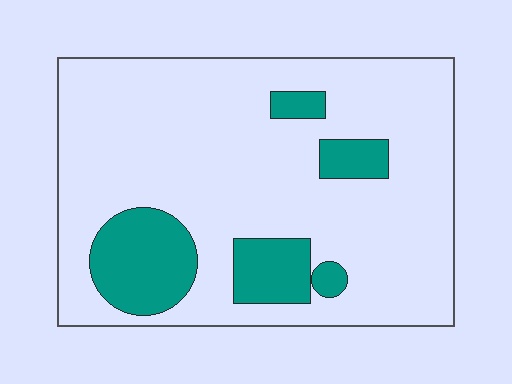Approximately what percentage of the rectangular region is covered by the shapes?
Approximately 20%.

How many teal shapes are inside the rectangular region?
5.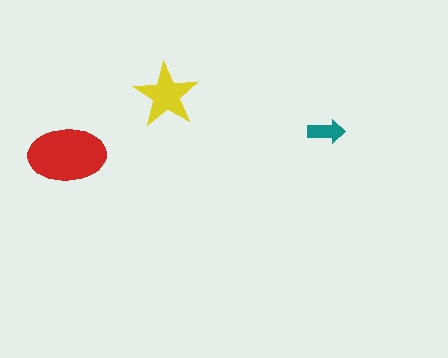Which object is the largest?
The red ellipse.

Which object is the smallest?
The teal arrow.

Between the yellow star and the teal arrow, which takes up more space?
The yellow star.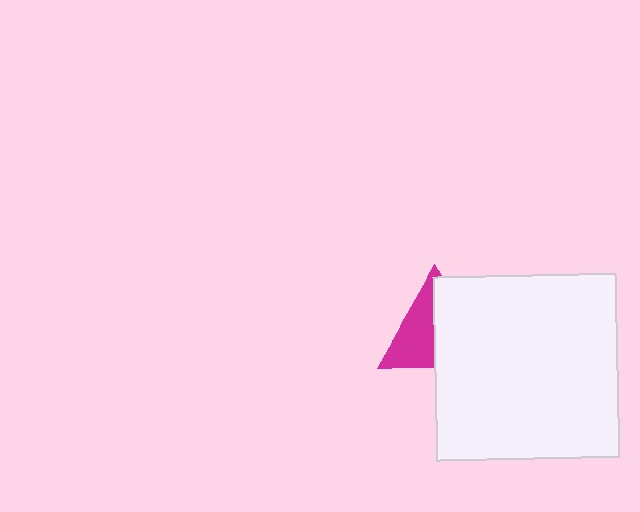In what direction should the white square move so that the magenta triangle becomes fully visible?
The white square should move right. That is the shortest direction to clear the overlap and leave the magenta triangle fully visible.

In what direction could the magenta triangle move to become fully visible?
The magenta triangle could move left. That would shift it out from behind the white square entirely.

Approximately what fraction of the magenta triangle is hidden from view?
Roughly 53% of the magenta triangle is hidden behind the white square.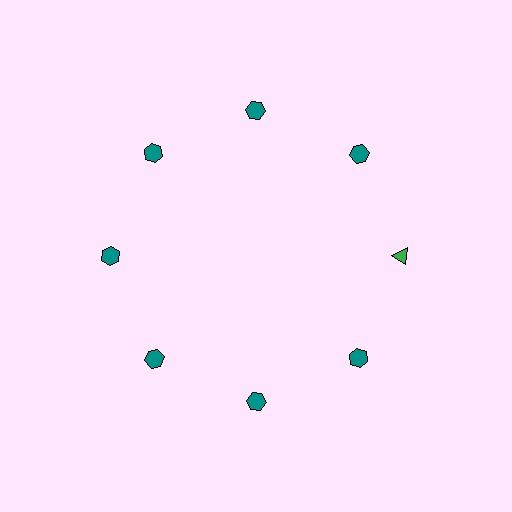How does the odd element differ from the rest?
It differs in both color (green instead of teal) and shape (triangle instead of hexagon).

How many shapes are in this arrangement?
There are 8 shapes arranged in a ring pattern.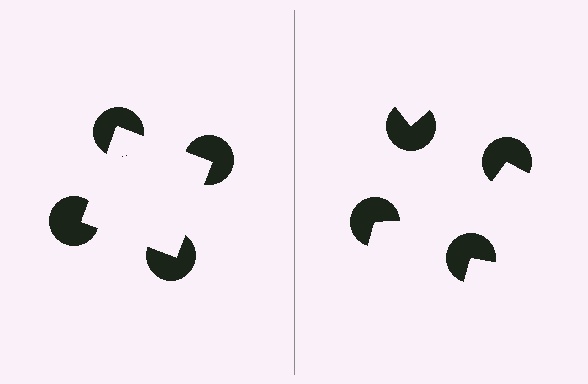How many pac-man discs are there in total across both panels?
8 — 4 on each side.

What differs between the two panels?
The pac-man discs are positioned identically on both sides; only the wedge orientations differ. On the left they align to a square; on the right they are misaligned.